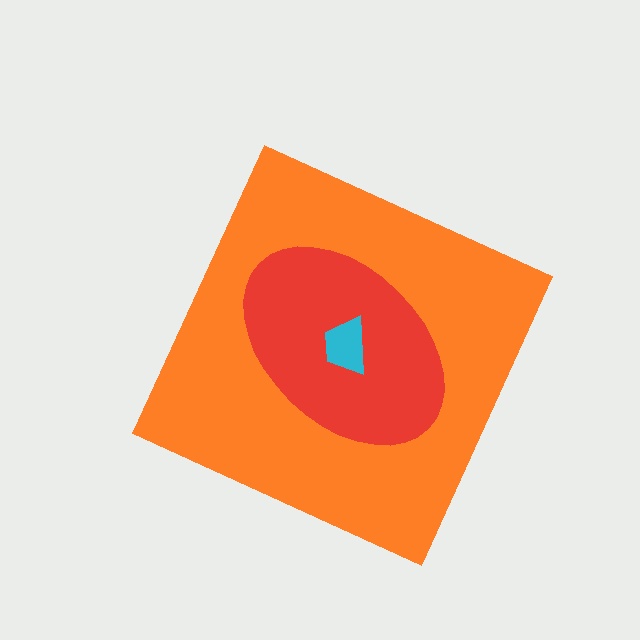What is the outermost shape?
The orange diamond.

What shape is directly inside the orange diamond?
The red ellipse.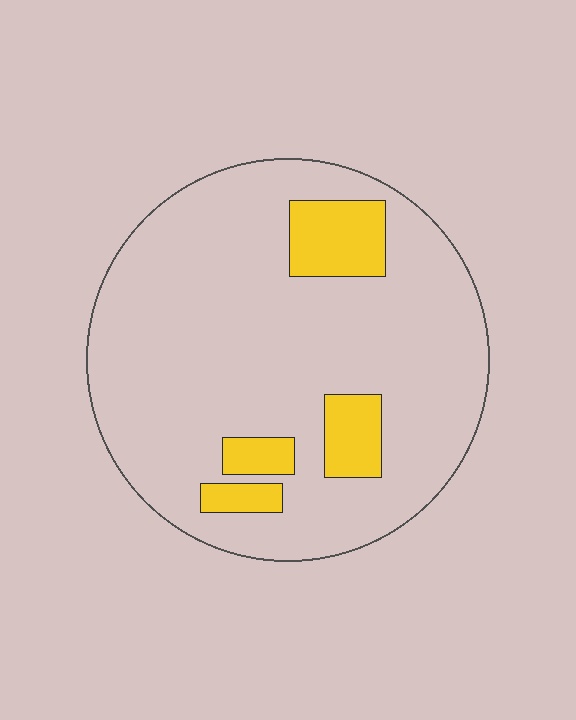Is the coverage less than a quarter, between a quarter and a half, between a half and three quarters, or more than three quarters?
Less than a quarter.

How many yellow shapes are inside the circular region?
4.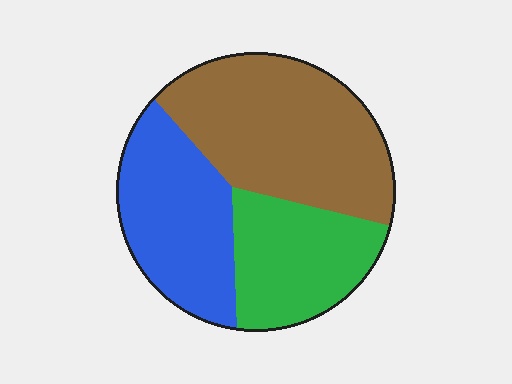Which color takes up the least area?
Green, at roughly 25%.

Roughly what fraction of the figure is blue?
Blue covers about 30% of the figure.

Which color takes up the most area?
Brown, at roughly 45%.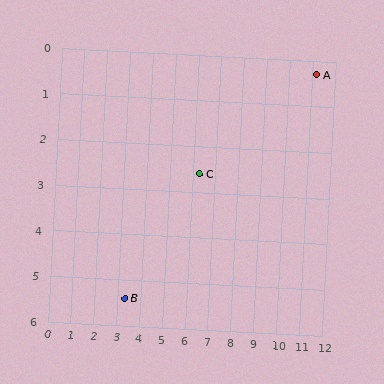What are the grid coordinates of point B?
Point B is at approximately (3.3, 5.4).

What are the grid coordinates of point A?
Point A is at approximately (11.2, 0.3).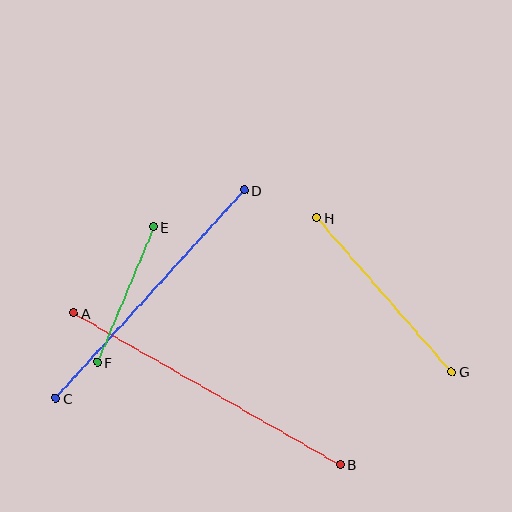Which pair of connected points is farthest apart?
Points A and B are farthest apart.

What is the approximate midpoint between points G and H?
The midpoint is at approximately (384, 295) pixels.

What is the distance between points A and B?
The distance is approximately 307 pixels.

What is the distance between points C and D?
The distance is approximately 281 pixels.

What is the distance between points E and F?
The distance is approximately 147 pixels.